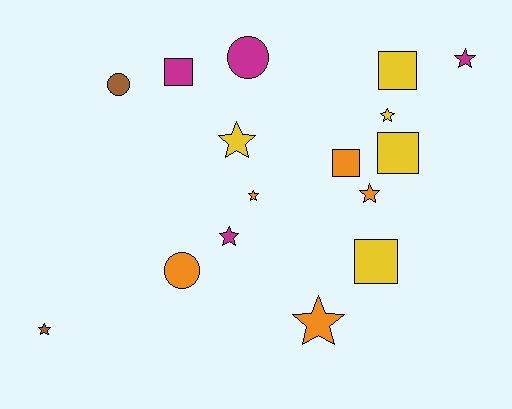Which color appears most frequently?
Orange, with 5 objects.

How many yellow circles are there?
There are no yellow circles.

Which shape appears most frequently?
Star, with 8 objects.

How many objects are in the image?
There are 16 objects.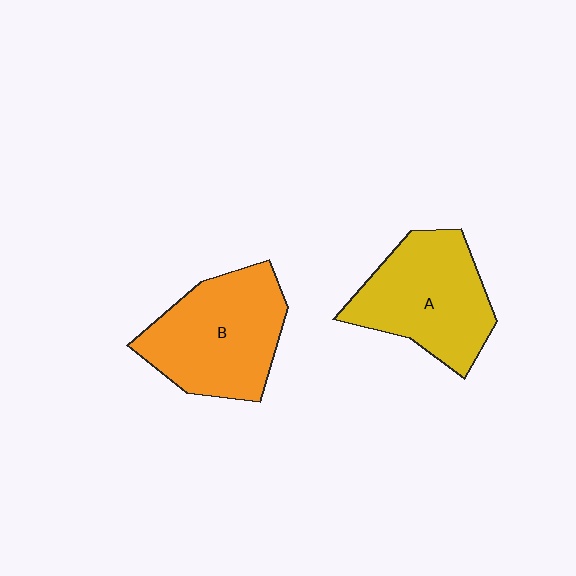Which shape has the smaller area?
Shape A (yellow).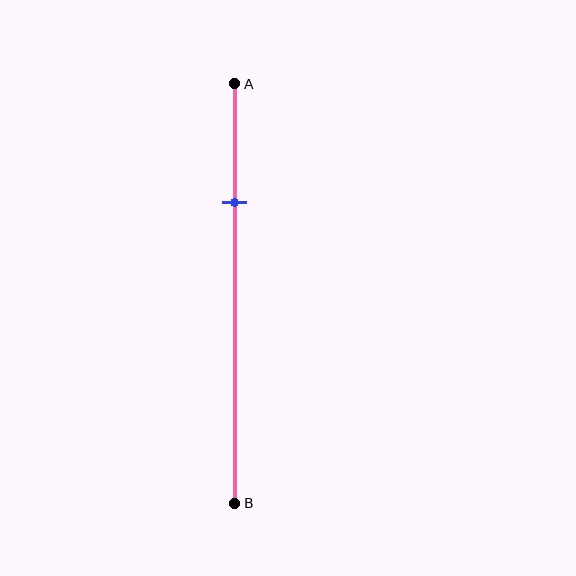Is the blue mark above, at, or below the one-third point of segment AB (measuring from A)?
The blue mark is above the one-third point of segment AB.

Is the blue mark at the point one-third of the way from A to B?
No, the mark is at about 30% from A, not at the 33% one-third point.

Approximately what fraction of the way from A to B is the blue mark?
The blue mark is approximately 30% of the way from A to B.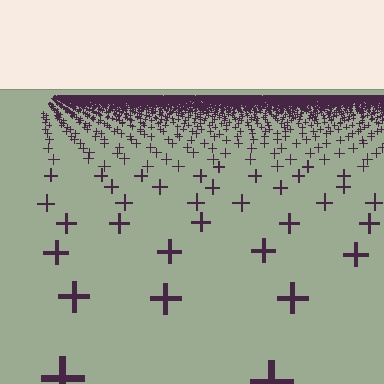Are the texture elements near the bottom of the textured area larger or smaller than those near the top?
Larger. Near the bottom, elements are closer to the viewer and appear at a bigger on-screen size.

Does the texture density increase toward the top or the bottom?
Density increases toward the top.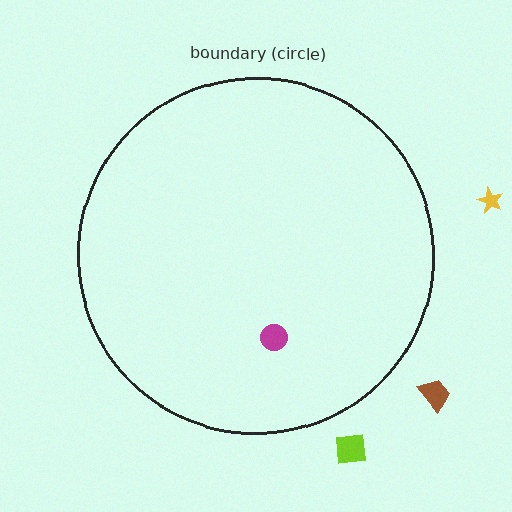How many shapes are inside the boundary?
1 inside, 3 outside.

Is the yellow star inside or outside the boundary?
Outside.